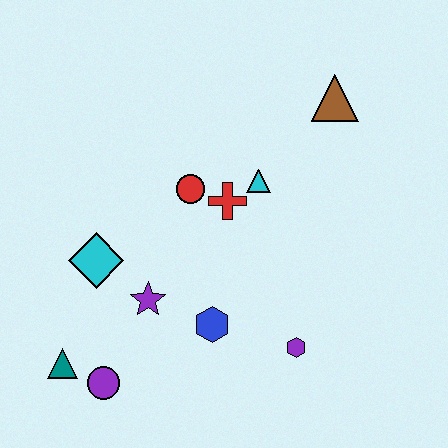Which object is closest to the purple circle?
The teal triangle is closest to the purple circle.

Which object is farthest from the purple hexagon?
The brown triangle is farthest from the purple hexagon.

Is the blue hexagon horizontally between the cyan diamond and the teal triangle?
No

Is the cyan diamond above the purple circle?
Yes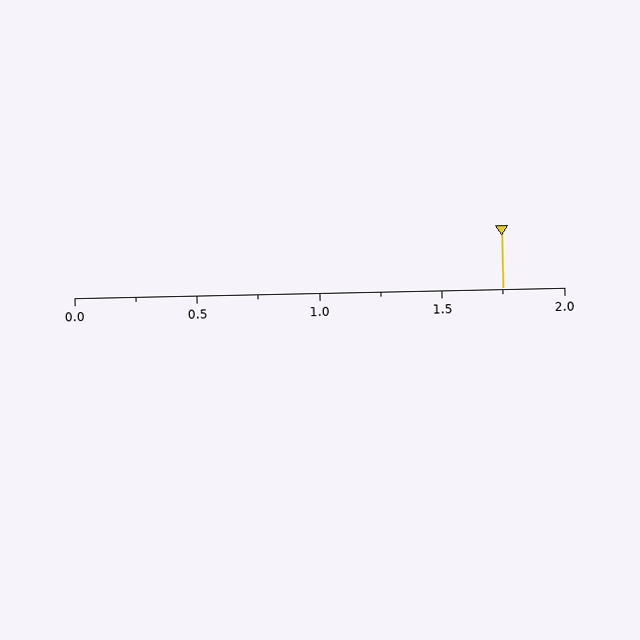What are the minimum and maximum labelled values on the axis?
The axis runs from 0.0 to 2.0.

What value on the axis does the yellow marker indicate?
The marker indicates approximately 1.75.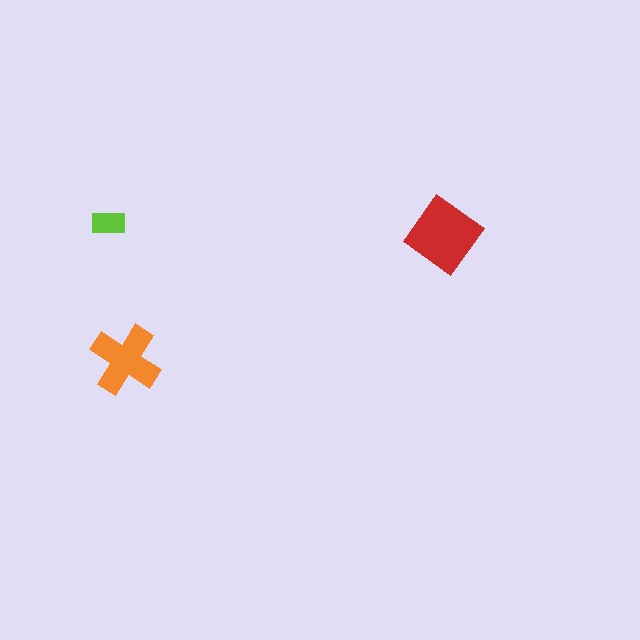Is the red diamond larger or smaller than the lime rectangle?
Larger.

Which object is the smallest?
The lime rectangle.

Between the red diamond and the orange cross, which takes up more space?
The red diamond.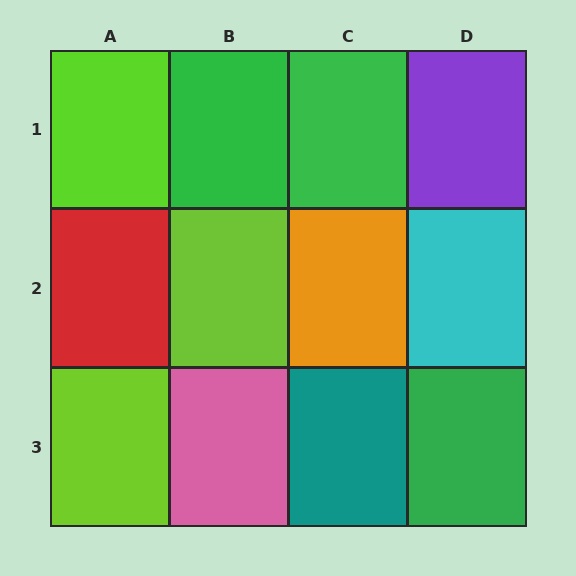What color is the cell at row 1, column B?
Green.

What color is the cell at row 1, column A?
Lime.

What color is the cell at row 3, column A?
Lime.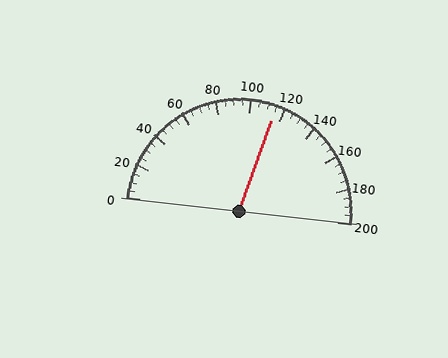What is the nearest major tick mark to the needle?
The nearest major tick mark is 120.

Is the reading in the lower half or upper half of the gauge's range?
The reading is in the upper half of the range (0 to 200).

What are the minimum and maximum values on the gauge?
The gauge ranges from 0 to 200.